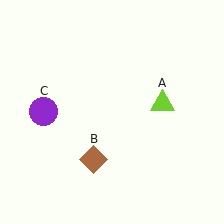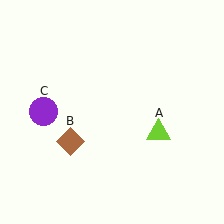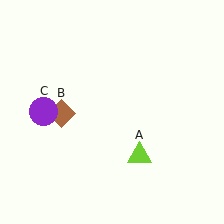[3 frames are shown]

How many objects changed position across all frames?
2 objects changed position: lime triangle (object A), brown diamond (object B).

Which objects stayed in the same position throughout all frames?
Purple circle (object C) remained stationary.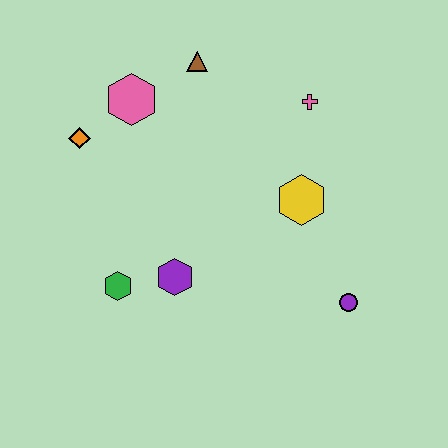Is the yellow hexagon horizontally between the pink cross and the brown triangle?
Yes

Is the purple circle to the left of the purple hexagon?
No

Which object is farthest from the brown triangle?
The purple circle is farthest from the brown triangle.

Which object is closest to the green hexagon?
The purple hexagon is closest to the green hexagon.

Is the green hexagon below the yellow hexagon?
Yes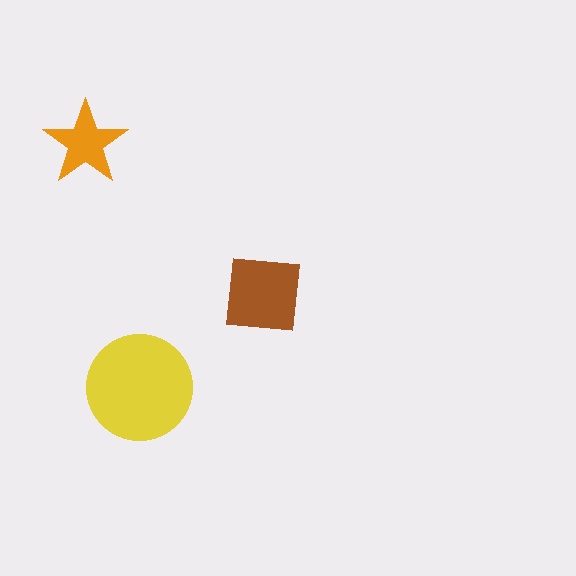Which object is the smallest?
The orange star.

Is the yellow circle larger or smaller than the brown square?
Larger.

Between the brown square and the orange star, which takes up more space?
The brown square.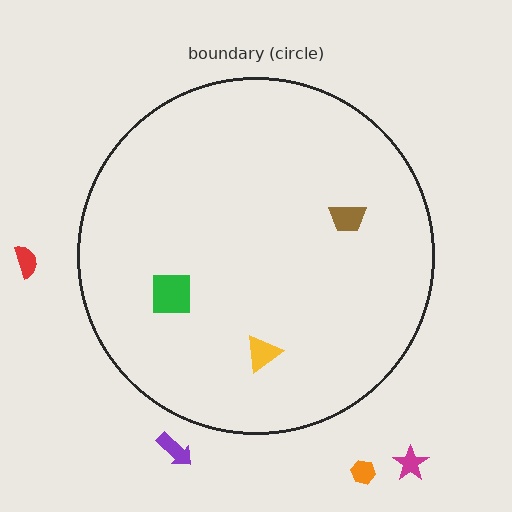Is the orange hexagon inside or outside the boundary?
Outside.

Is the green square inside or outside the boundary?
Inside.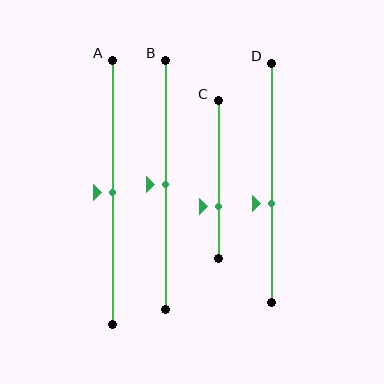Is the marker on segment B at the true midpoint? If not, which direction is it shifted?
Yes, the marker on segment B is at the true midpoint.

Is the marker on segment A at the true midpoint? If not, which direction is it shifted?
Yes, the marker on segment A is at the true midpoint.